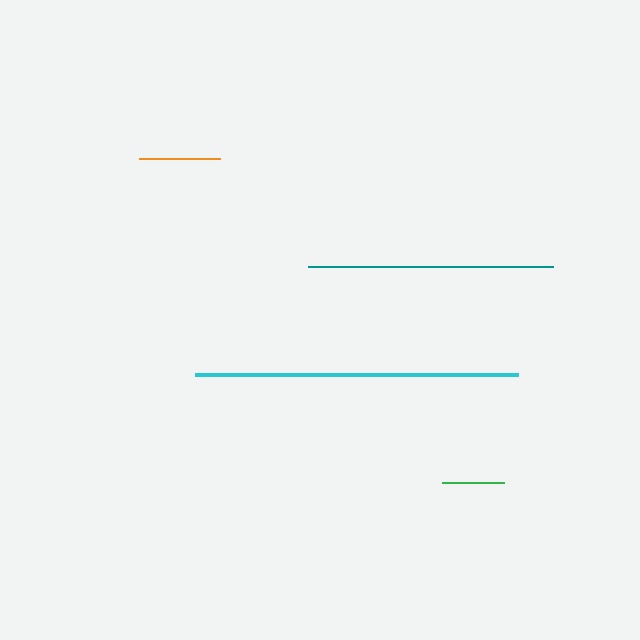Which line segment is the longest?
The cyan line is the longest at approximately 323 pixels.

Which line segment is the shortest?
The green line is the shortest at approximately 62 pixels.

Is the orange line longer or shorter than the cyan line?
The cyan line is longer than the orange line.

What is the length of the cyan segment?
The cyan segment is approximately 323 pixels long.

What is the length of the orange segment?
The orange segment is approximately 81 pixels long.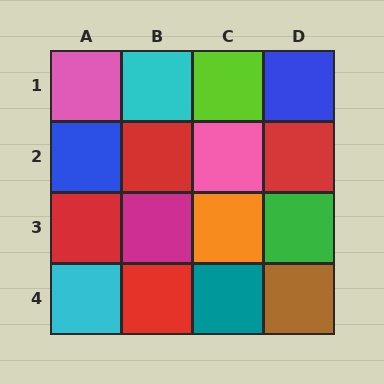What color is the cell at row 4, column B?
Red.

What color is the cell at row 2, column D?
Red.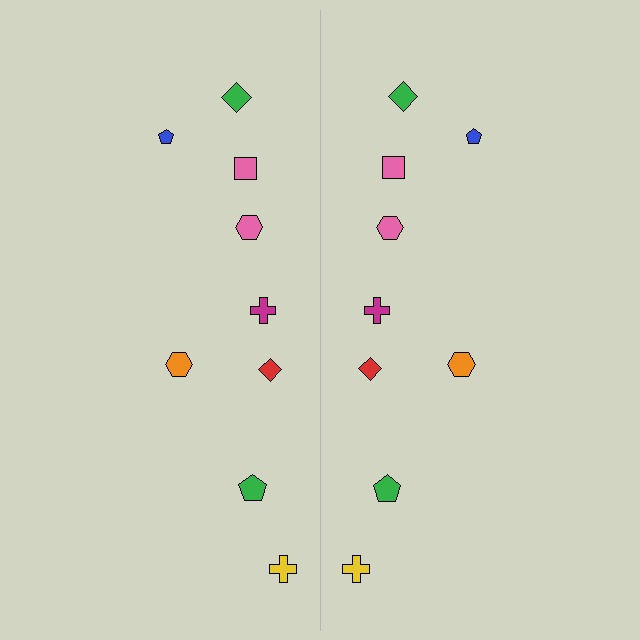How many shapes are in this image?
There are 18 shapes in this image.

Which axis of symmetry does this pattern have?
The pattern has a vertical axis of symmetry running through the center of the image.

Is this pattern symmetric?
Yes, this pattern has bilateral (reflection) symmetry.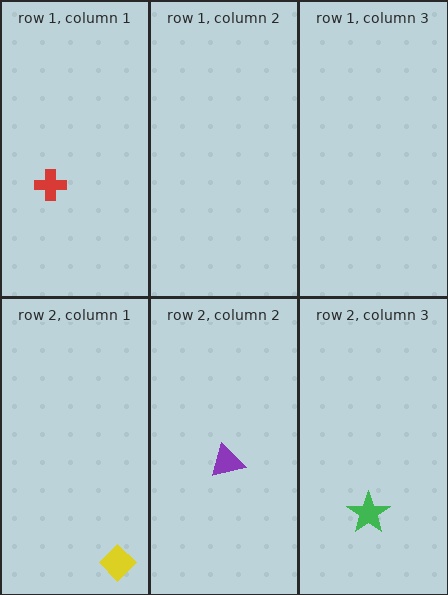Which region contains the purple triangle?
The row 2, column 2 region.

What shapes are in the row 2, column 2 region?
The purple triangle.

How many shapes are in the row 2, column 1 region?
1.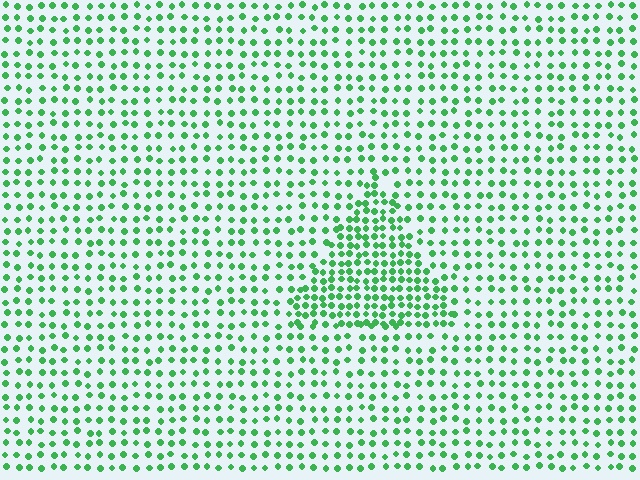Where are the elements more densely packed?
The elements are more densely packed inside the triangle boundary.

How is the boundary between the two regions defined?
The boundary is defined by a change in element density (approximately 1.9x ratio). All elements are the same color, size, and shape.